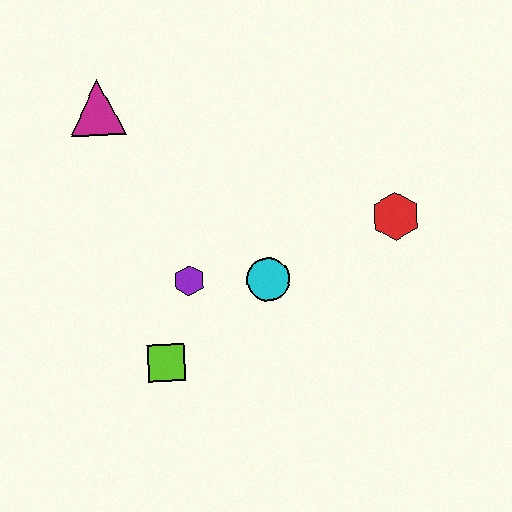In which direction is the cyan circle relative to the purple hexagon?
The cyan circle is to the right of the purple hexagon.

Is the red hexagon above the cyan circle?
Yes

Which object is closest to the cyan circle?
The purple hexagon is closest to the cyan circle.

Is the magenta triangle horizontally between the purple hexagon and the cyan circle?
No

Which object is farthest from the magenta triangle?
The red hexagon is farthest from the magenta triangle.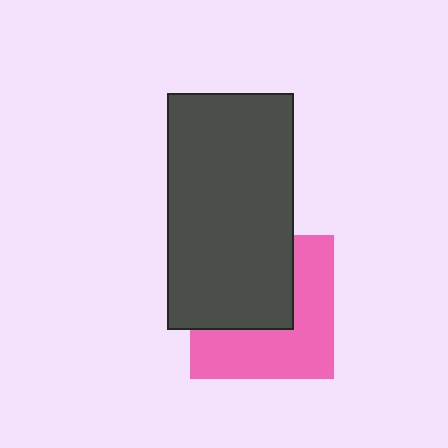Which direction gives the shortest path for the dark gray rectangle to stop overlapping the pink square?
Moving toward the upper-left gives the shortest separation.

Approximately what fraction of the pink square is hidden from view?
Roughly 47% of the pink square is hidden behind the dark gray rectangle.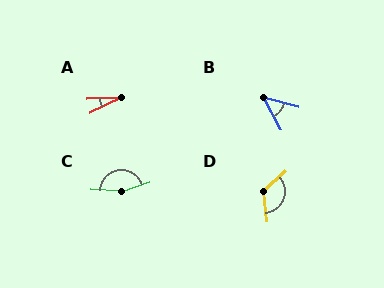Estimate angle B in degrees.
Approximately 47 degrees.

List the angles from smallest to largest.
A (23°), B (47°), D (125°), C (159°).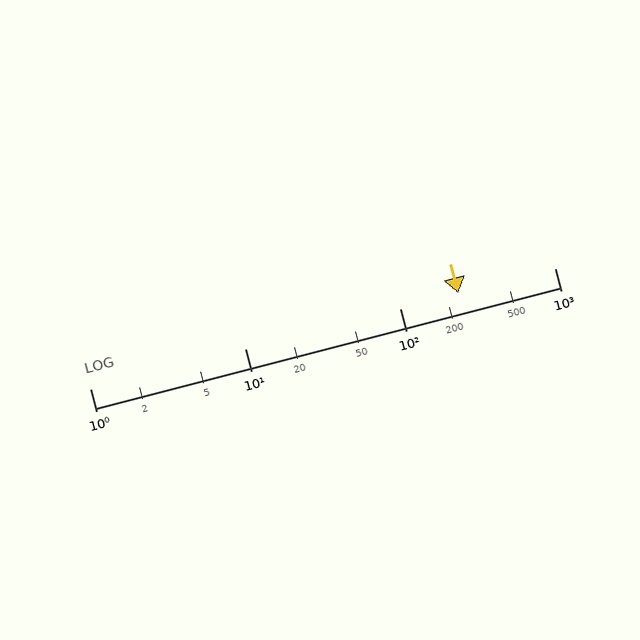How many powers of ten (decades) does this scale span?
The scale spans 3 decades, from 1 to 1000.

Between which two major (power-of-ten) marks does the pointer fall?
The pointer is between 100 and 1000.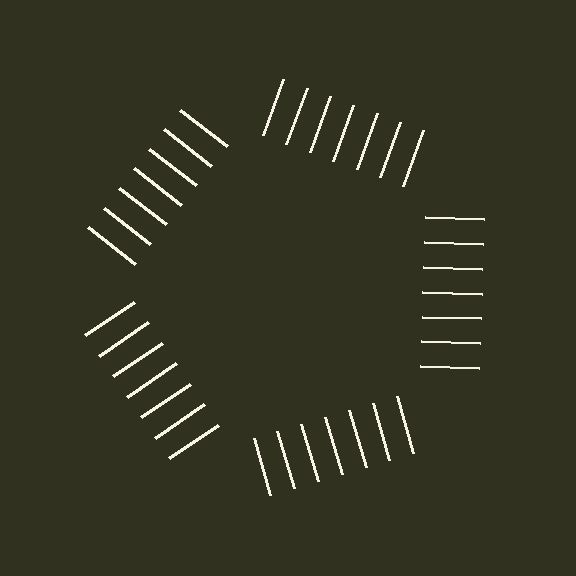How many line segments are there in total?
35 — 7 along each of the 5 edges.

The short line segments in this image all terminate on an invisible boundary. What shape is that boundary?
An illusory pentagon — the line segments terminate on its edges but no continuous stroke is drawn.